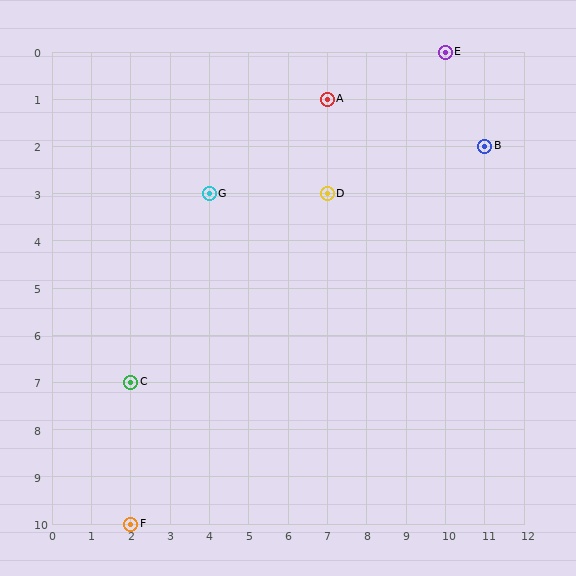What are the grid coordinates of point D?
Point D is at grid coordinates (7, 3).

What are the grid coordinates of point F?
Point F is at grid coordinates (2, 10).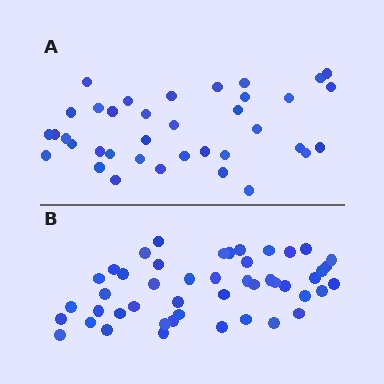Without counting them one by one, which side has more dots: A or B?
Region B (the bottom region) has more dots.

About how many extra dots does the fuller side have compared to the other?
Region B has roughly 10 or so more dots than region A.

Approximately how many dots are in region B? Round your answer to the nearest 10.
About 50 dots. (The exact count is 47, which rounds to 50.)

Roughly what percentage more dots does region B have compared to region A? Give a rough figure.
About 25% more.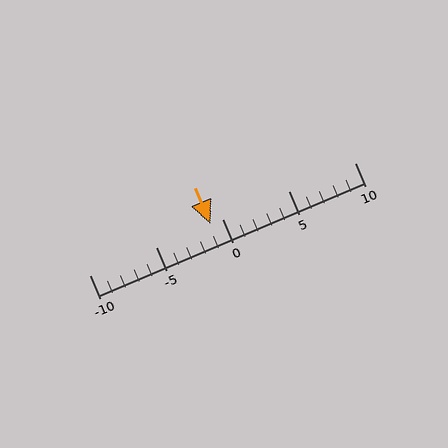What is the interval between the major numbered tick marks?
The major tick marks are spaced 5 units apart.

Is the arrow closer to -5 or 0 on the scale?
The arrow is closer to 0.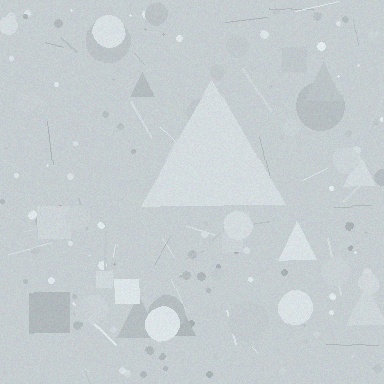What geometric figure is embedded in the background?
A triangle is embedded in the background.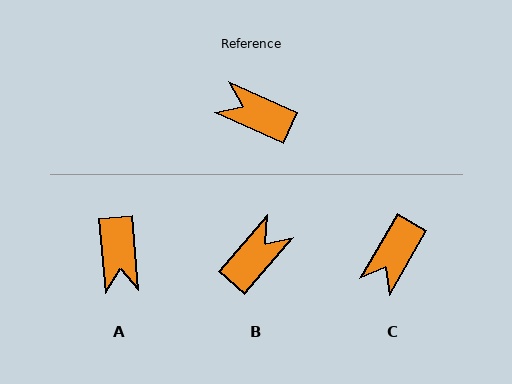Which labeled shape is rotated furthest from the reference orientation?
A, about 119 degrees away.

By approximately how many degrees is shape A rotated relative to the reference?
Approximately 119 degrees counter-clockwise.